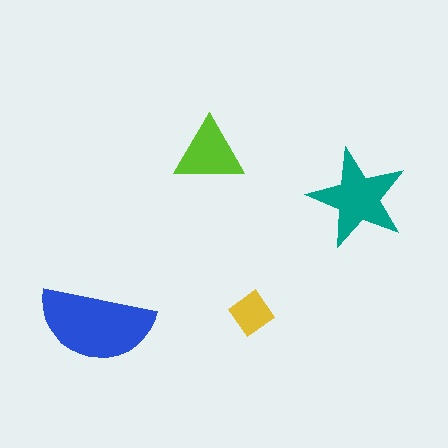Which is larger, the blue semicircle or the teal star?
The blue semicircle.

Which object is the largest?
The blue semicircle.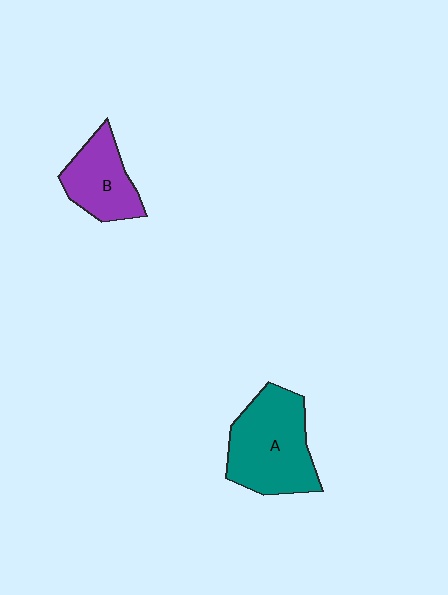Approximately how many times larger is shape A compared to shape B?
Approximately 1.6 times.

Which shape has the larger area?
Shape A (teal).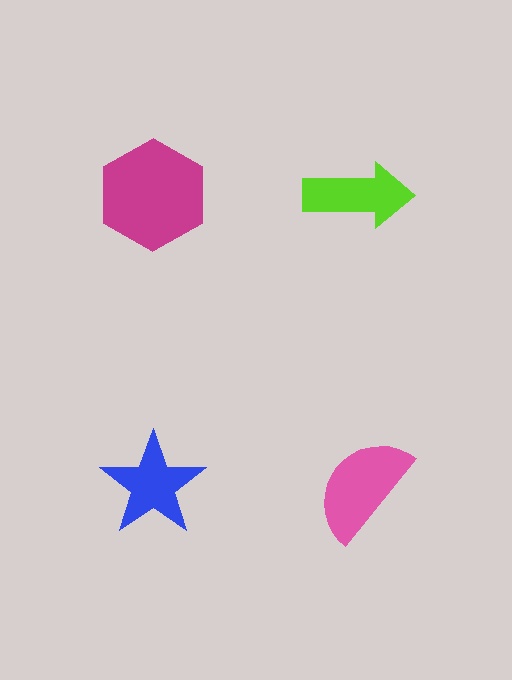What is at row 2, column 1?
A blue star.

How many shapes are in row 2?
2 shapes.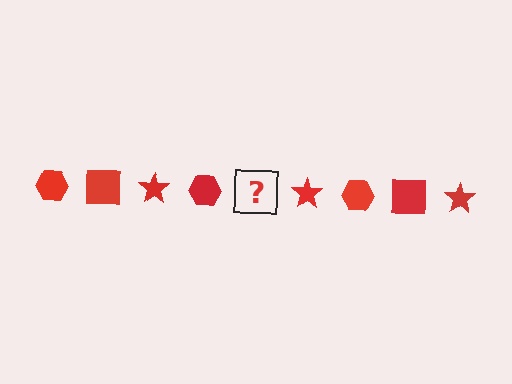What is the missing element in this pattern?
The missing element is a red square.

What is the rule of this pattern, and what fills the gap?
The rule is that the pattern cycles through hexagon, square, star shapes in red. The gap should be filled with a red square.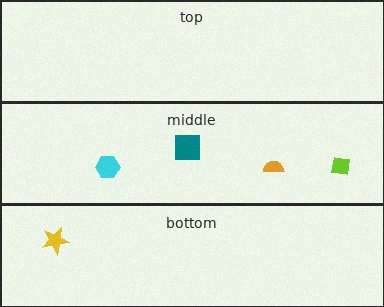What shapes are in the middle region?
The orange semicircle, the cyan hexagon, the lime square, the teal square.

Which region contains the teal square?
The middle region.